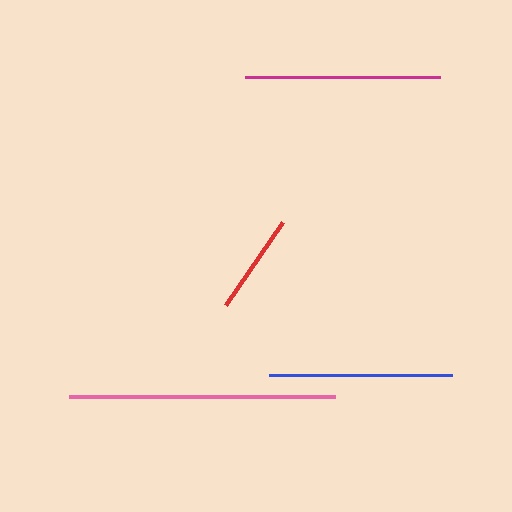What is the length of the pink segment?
The pink segment is approximately 265 pixels long.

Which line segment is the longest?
The pink line is the longest at approximately 265 pixels.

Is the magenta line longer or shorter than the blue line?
The magenta line is longer than the blue line.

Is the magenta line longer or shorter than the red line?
The magenta line is longer than the red line.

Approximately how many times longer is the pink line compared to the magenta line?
The pink line is approximately 1.4 times the length of the magenta line.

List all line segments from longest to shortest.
From longest to shortest: pink, magenta, blue, red.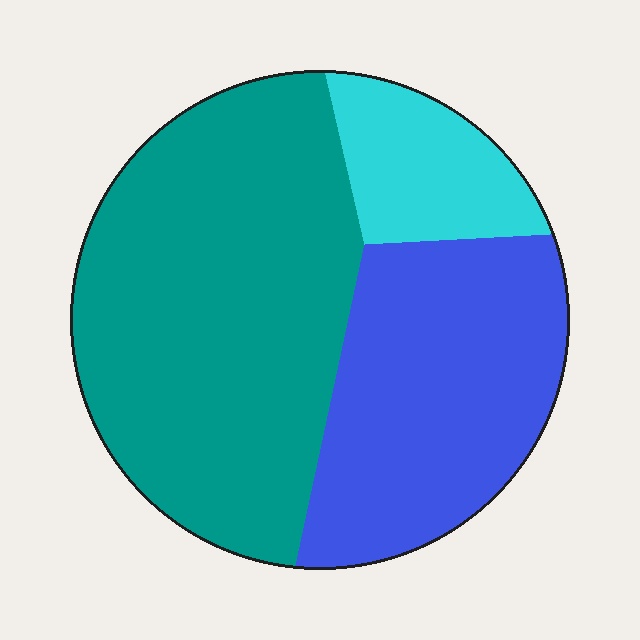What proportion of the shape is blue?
Blue takes up between a third and a half of the shape.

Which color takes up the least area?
Cyan, at roughly 15%.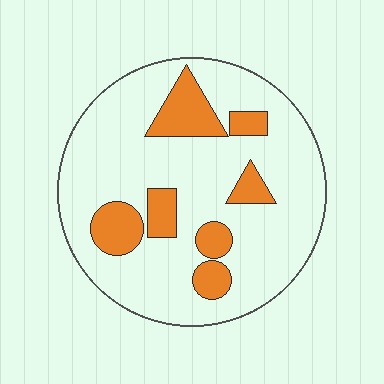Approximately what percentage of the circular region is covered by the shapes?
Approximately 20%.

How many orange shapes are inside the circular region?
7.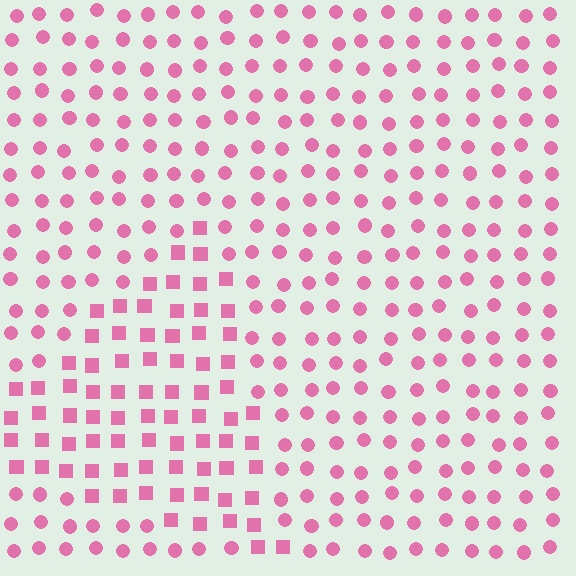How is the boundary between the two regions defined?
The boundary is defined by a change in element shape: squares inside vs. circles outside. All elements share the same color and spacing.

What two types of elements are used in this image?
The image uses squares inside the triangle region and circles outside it.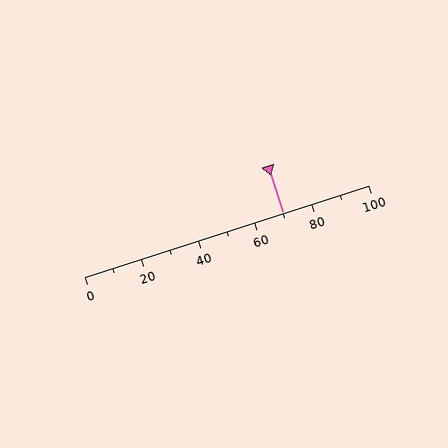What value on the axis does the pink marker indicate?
The marker indicates approximately 70.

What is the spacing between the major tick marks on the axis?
The major ticks are spaced 20 apart.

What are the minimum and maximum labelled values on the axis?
The axis runs from 0 to 100.